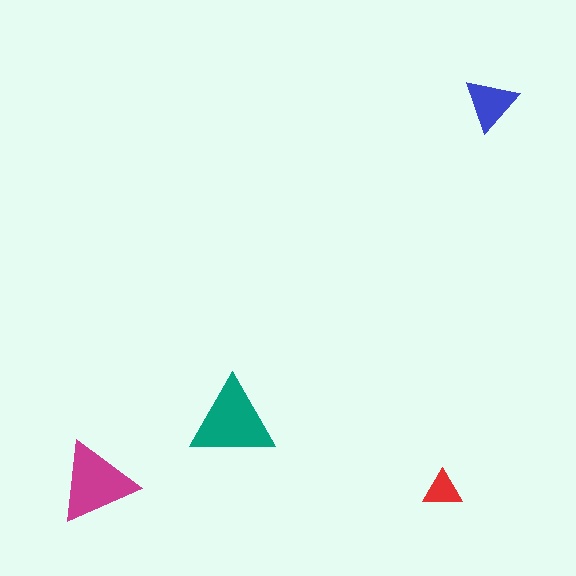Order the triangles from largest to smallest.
the teal one, the magenta one, the blue one, the red one.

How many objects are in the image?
There are 4 objects in the image.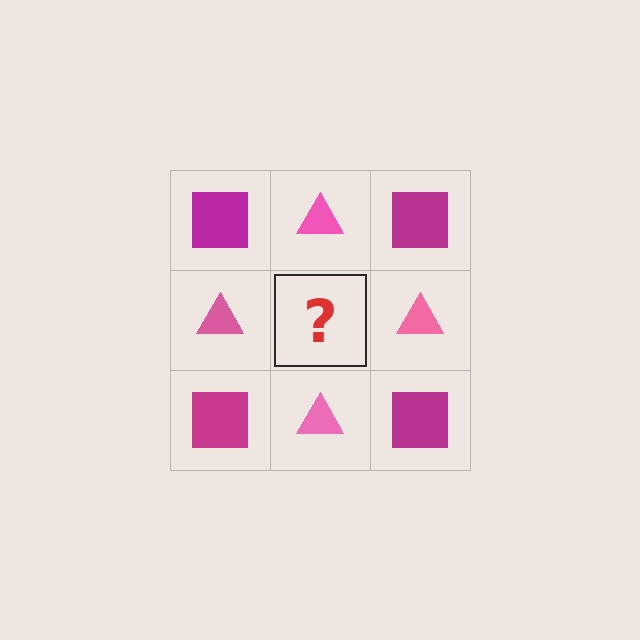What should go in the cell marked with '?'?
The missing cell should contain a magenta square.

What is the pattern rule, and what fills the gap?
The rule is that it alternates magenta square and pink triangle in a checkerboard pattern. The gap should be filled with a magenta square.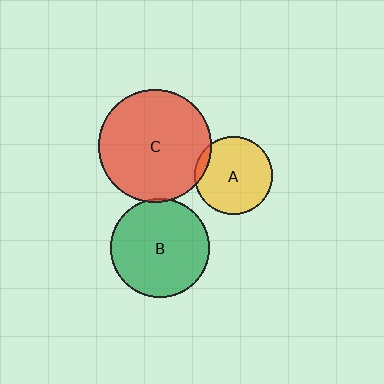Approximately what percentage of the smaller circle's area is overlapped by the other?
Approximately 5%.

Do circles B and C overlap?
Yes.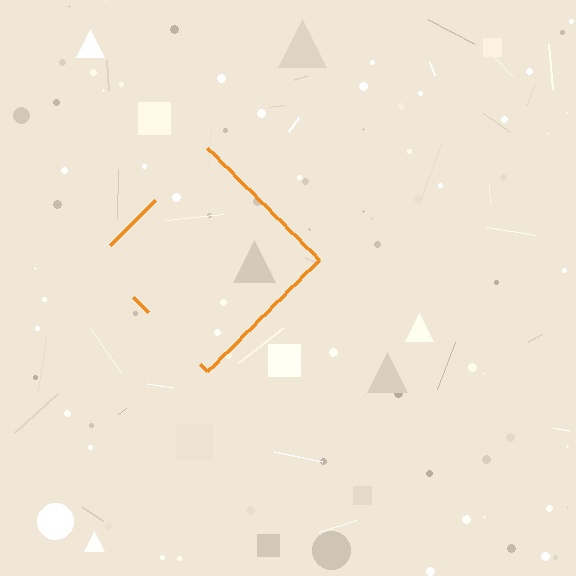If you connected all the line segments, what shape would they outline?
They would outline a diamond.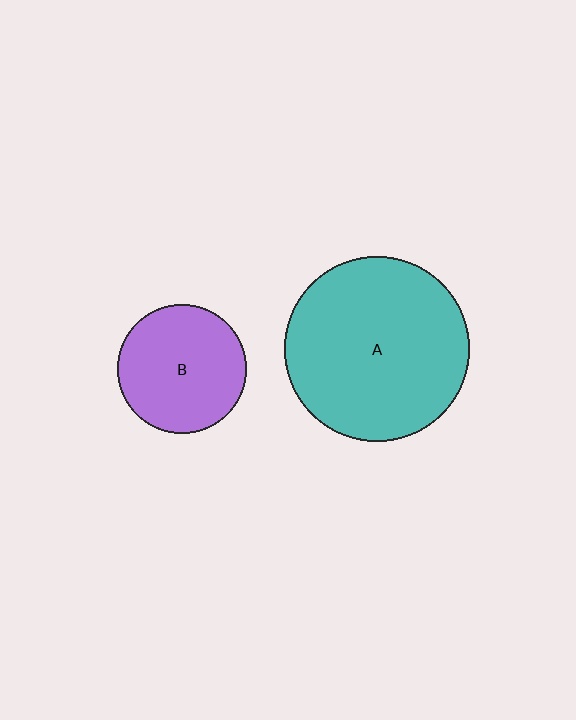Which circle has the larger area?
Circle A (teal).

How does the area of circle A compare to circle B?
Approximately 2.1 times.